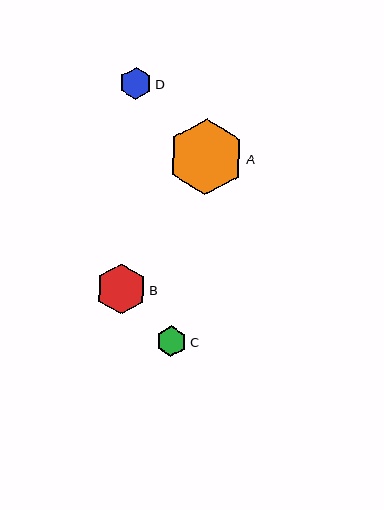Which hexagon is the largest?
Hexagon A is the largest with a size of approximately 76 pixels.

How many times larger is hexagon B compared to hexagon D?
Hexagon B is approximately 1.6 times the size of hexagon D.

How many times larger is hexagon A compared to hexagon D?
Hexagon A is approximately 2.4 times the size of hexagon D.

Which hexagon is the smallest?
Hexagon C is the smallest with a size of approximately 31 pixels.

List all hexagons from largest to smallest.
From largest to smallest: A, B, D, C.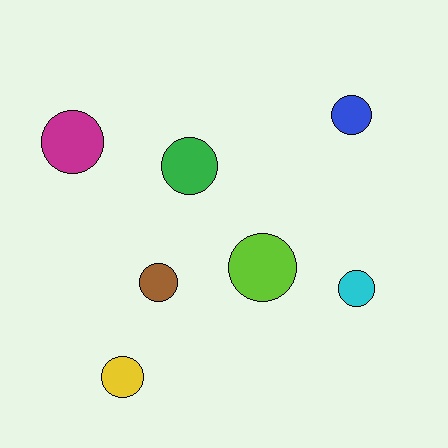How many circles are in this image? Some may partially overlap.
There are 7 circles.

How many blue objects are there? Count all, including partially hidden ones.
There is 1 blue object.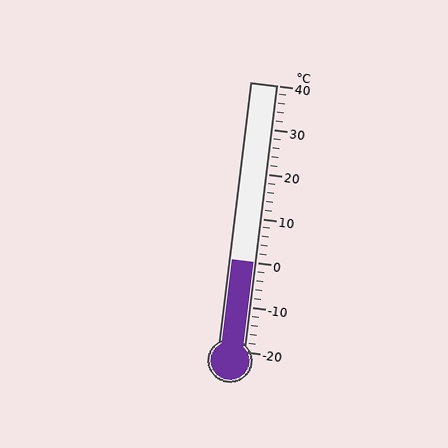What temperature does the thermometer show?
The thermometer shows approximately 0°C.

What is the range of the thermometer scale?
The thermometer scale ranges from -20°C to 40°C.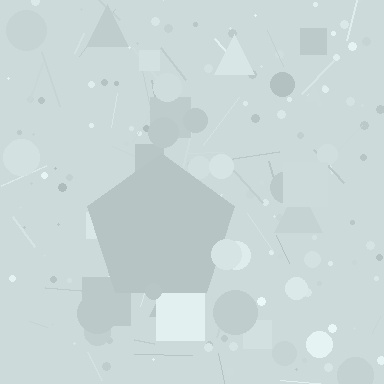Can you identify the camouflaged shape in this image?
The camouflaged shape is a pentagon.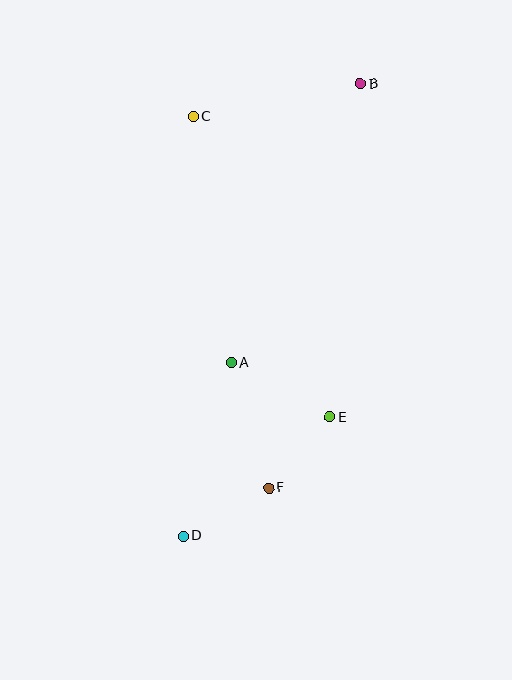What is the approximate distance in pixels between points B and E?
The distance between B and E is approximately 335 pixels.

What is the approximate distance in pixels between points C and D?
The distance between C and D is approximately 420 pixels.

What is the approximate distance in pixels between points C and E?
The distance between C and E is approximately 330 pixels.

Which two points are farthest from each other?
Points B and D are farthest from each other.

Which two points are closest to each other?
Points E and F are closest to each other.